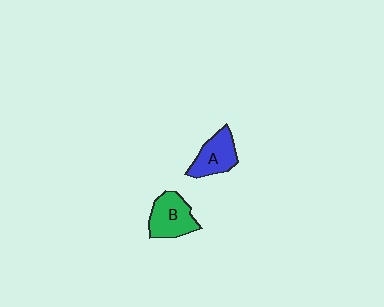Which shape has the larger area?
Shape B (green).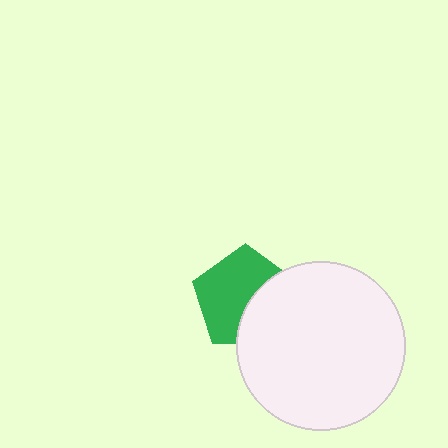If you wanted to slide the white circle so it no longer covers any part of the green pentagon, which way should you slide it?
Slide it right — that is the most direct way to separate the two shapes.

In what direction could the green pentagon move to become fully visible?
The green pentagon could move left. That would shift it out from behind the white circle entirely.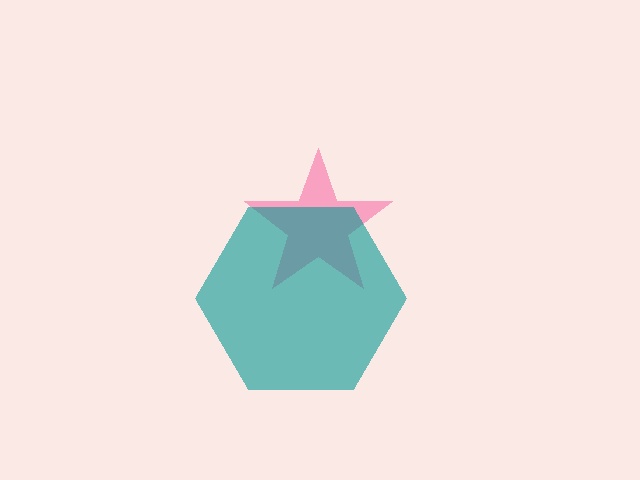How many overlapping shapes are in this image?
There are 2 overlapping shapes in the image.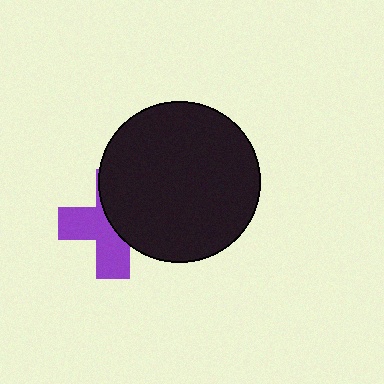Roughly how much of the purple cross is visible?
About half of it is visible (roughly 51%).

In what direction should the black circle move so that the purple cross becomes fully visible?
The black circle should move right. That is the shortest direction to clear the overlap and leave the purple cross fully visible.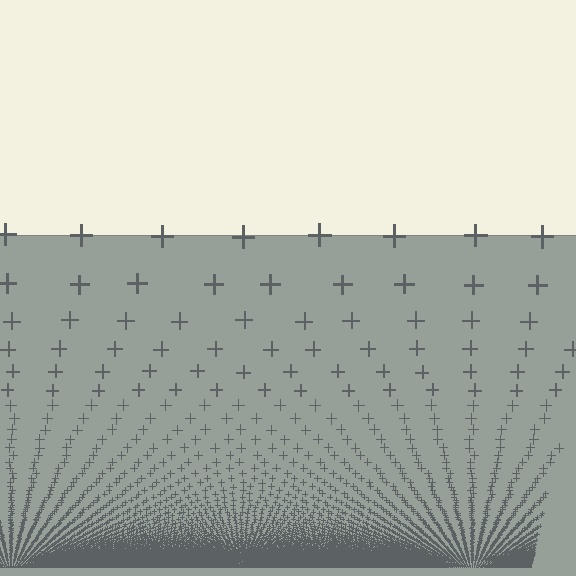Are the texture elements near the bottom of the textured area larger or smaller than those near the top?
Smaller. The gradient is inverted — elements near the bottom are smaller and denser.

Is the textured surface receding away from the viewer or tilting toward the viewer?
The surface appears to tilt toward the viewer. Texture elements get larger and sparser toward the top.